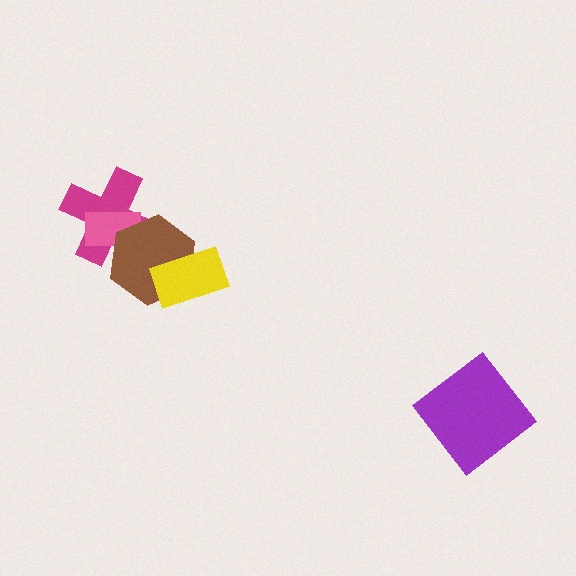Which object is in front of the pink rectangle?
The brown hexagon is in front of the pink rectangle.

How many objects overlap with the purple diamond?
0 objects overlap with the purple diamond.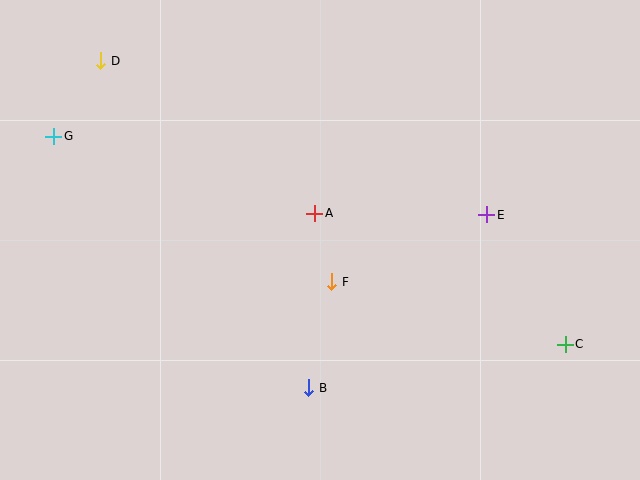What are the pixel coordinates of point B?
Point B is at (309, 388).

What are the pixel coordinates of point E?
Point E is at (487, 215).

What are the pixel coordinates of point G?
Point G is at (54, 136).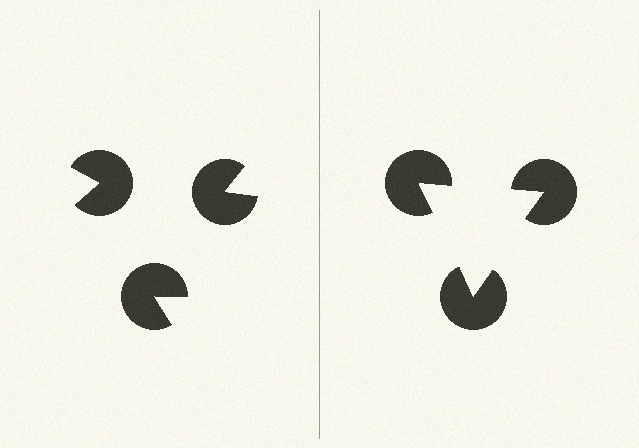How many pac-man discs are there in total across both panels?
6 — 3 on each side.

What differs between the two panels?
The pac-man discs are positioned identically on both sides; only the wedge orientations differ. On the right they align to a triangle; on the left they are misaligned.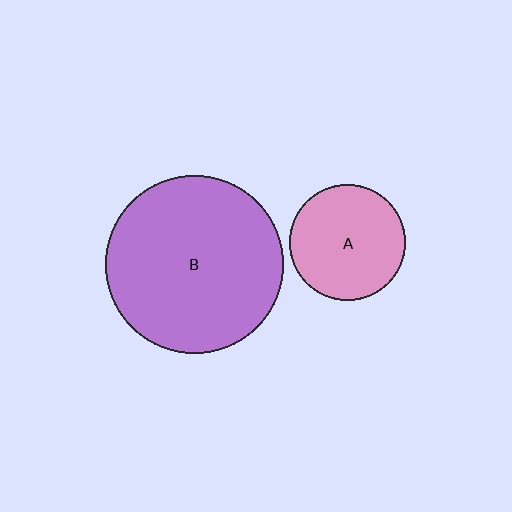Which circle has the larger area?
Circle B (purple).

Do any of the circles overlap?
No, none of the circles overlap.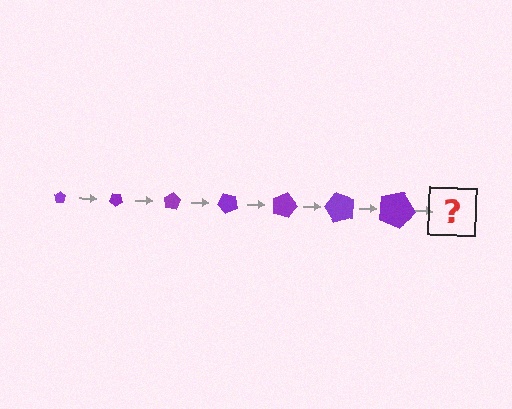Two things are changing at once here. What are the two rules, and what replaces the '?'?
The two rules are that the pentagon grows larger each step and it rotates 40 degrees each step. The '?' should be a pentagon, larger than the previous one and rotated 280 degrees from the start.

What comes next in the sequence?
The next element should be a pentagon, larger than the previous one and rotated 280 degrees from the start.